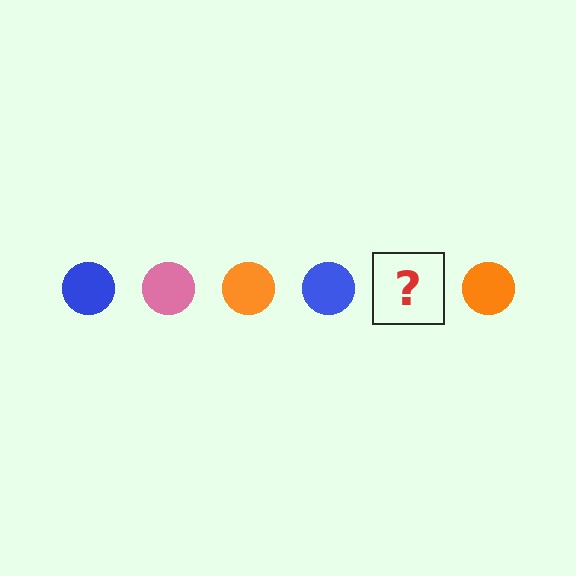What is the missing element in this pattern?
The missing element is a pink circle.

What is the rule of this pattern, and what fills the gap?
The rule is that the pattern cycles through blue, pink, orange circles. The gap should be filled with a pink circle.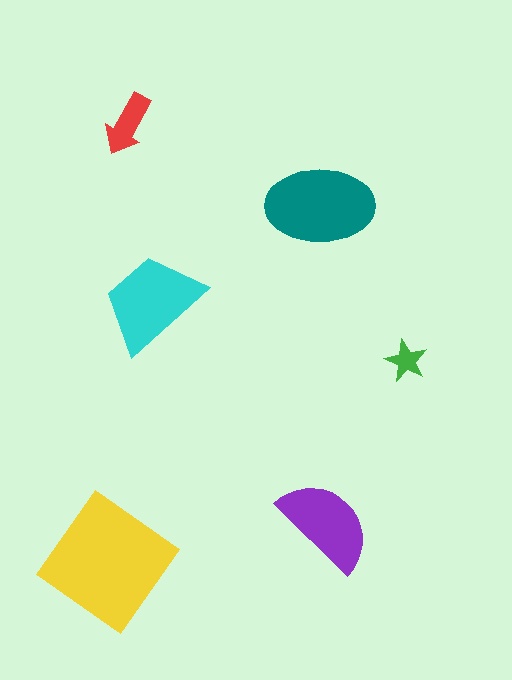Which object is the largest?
The yellow diamond.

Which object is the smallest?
The green star.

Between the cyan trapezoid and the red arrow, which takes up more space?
The cyan trapezoid.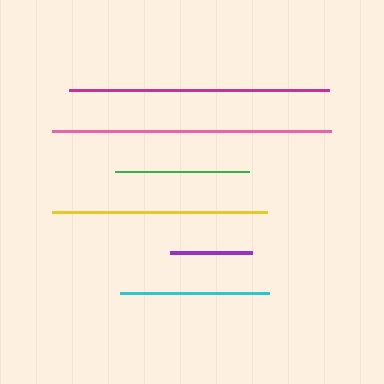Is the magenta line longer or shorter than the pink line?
The pink line is longer than the magenta line.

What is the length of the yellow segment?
The yellow segment is approximately 215 pixels long.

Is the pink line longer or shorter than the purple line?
The pink line is longer than the purple line.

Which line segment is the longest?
The pink line is the longest at approximately 279 pixels.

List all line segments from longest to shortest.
From longest to shortest: pink, magenta, yellow, cyan, green, purple.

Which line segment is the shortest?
The purple line is the shortest at approximately 82 pixels.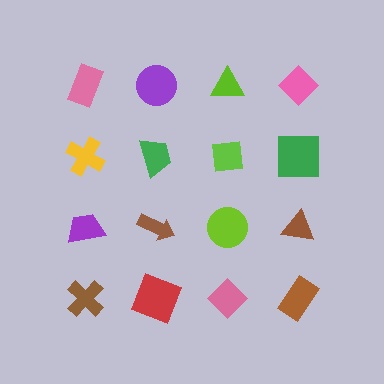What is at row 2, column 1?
A yellow cross.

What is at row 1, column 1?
A pink rectangle.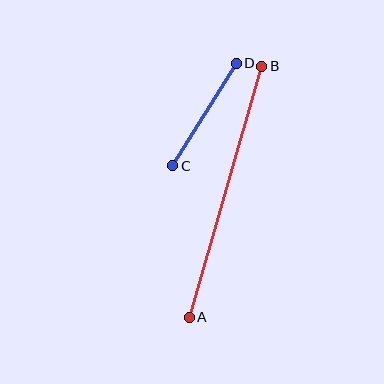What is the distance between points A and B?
The distance is approximately 262 pixels.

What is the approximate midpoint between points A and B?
The midpoint is at approximately (225, 192) pixels.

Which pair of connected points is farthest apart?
Points A and B are farthest apart.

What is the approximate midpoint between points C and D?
The midpoint is at approximately (204, 115) pixels.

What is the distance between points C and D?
The distance is approximately 121 pixels.